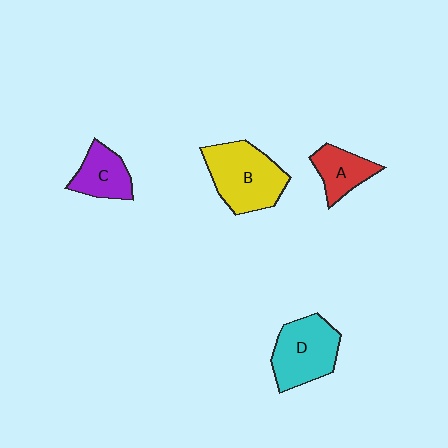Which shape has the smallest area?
Shape A (red).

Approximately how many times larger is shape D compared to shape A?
Approximately 1.6 times.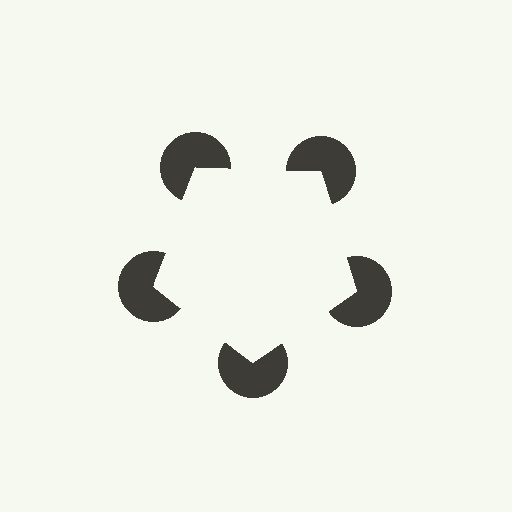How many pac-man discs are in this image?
There are 5 — one at each vertex of the illusory pentagon.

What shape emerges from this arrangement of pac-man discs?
An illusory pentagon — its edges are inferred from the aligned wedge cuts in the pac-man discs, not physically drawn.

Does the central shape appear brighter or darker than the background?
It typically appears slightly brighter than the background, even though no actual brightness change is drawn.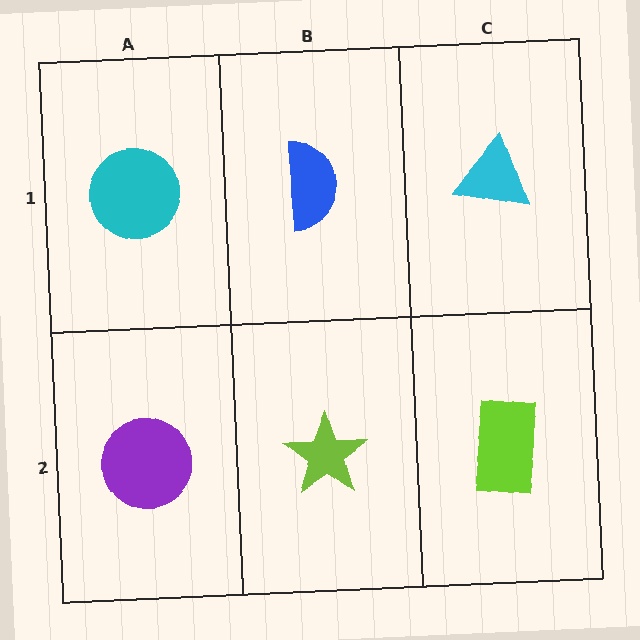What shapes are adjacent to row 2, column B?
A blue semicircle (row 1, column B), a purple circle (row 2, column A), a lime rectangle (row 2, column C).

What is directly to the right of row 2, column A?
A lime star.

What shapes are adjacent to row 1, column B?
A lime star (row 2, column B), a cyan circle (row 1, column A), a cyan triangle (row 1, column C).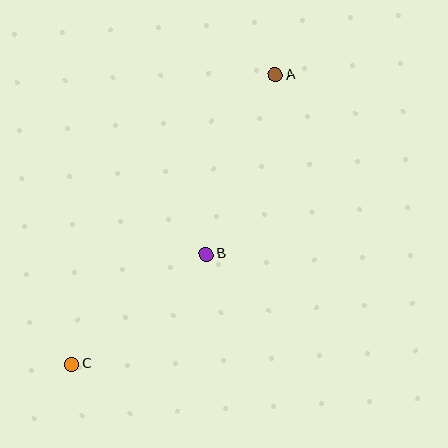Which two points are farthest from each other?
Points A and C are farthest from each other.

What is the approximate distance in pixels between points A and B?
The distance between A and B is approximately 192 pixels.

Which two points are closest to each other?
Points B and C are closest to each other.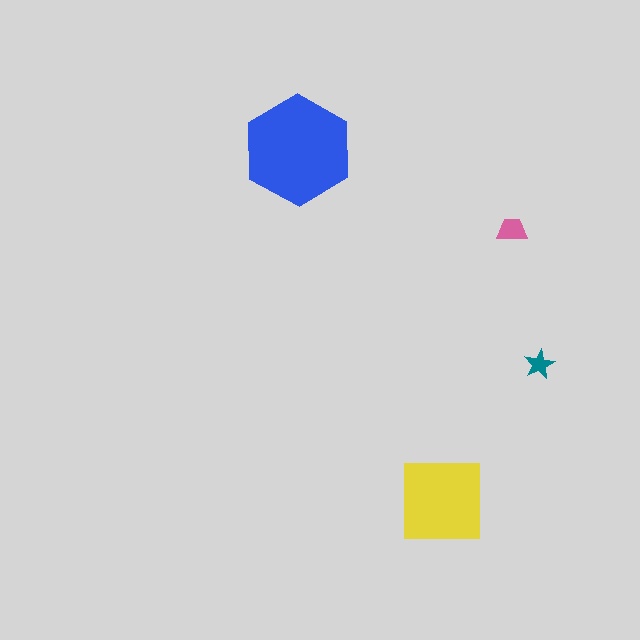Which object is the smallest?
The teal star.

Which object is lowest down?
The yellow square is bottommost.